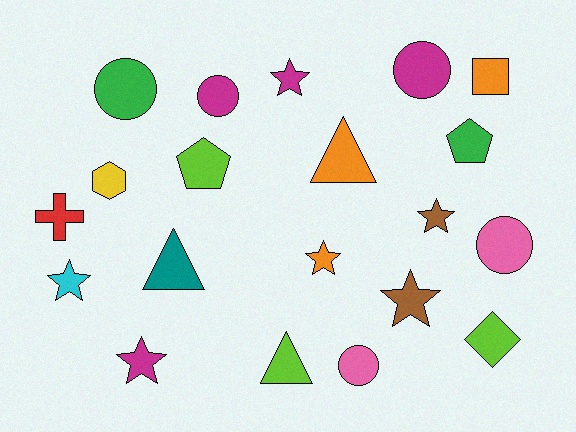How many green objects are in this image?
There are 2 green objects.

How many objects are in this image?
There are 20 objects.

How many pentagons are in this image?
There are 2 pentagons.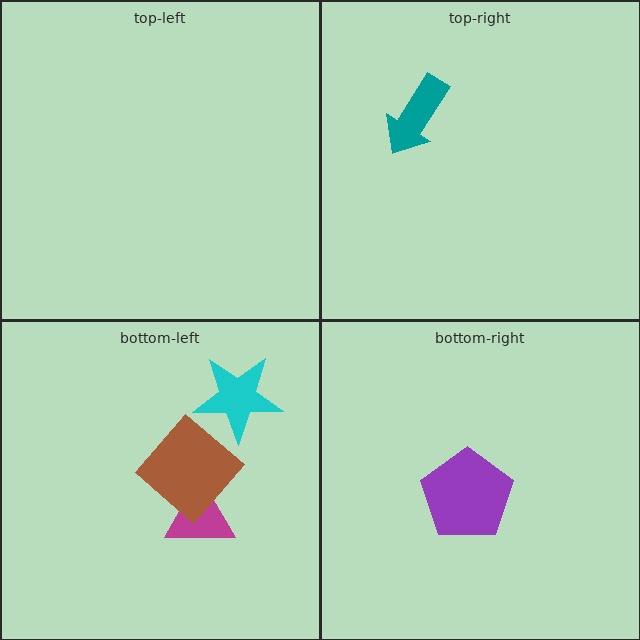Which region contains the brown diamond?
The bottom-left region.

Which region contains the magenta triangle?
The bottom-left region.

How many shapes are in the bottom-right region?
1.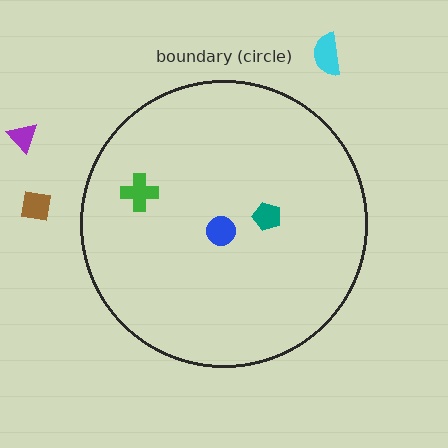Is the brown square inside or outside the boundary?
Outside.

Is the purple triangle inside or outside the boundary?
Outside.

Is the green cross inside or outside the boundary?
Inside.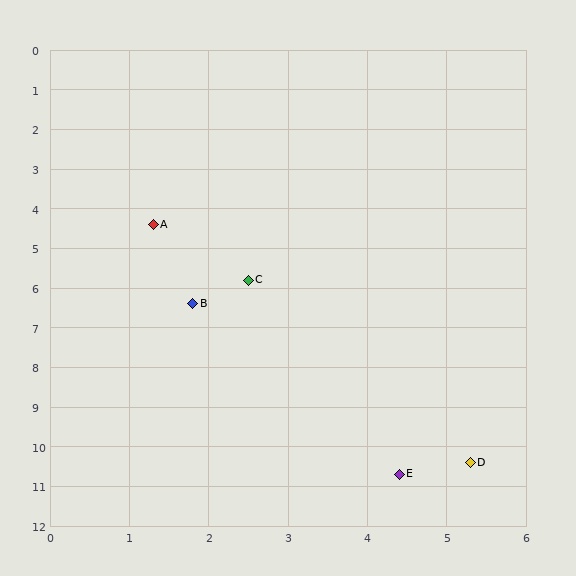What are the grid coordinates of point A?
Point A is at approximately (1.3, 4.4).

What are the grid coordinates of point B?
Point B is at approximately (1.8, 6.4).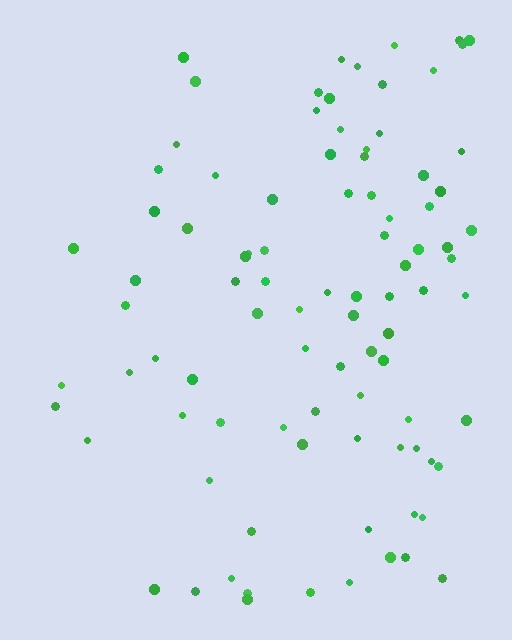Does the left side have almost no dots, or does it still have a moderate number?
Still a moderate number, just noticeably fewer than the right.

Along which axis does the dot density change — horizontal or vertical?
Horizontal.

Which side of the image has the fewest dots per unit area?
The left.